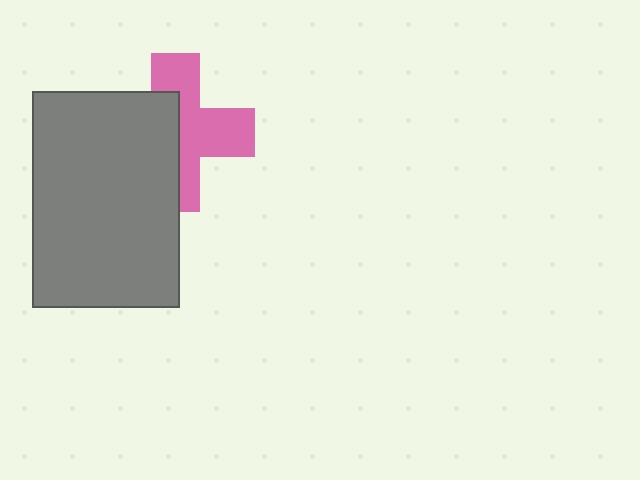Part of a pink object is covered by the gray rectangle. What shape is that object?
It is a cross.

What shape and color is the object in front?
The object in front is a gray rectangle.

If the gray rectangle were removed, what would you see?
You would see the complete pink cross.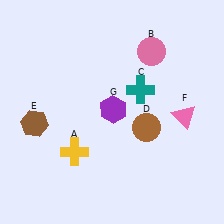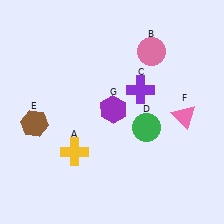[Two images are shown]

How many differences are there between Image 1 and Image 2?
There are 2 differences between the two images.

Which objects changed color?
C changed from teal to purple. D changed from brown to green.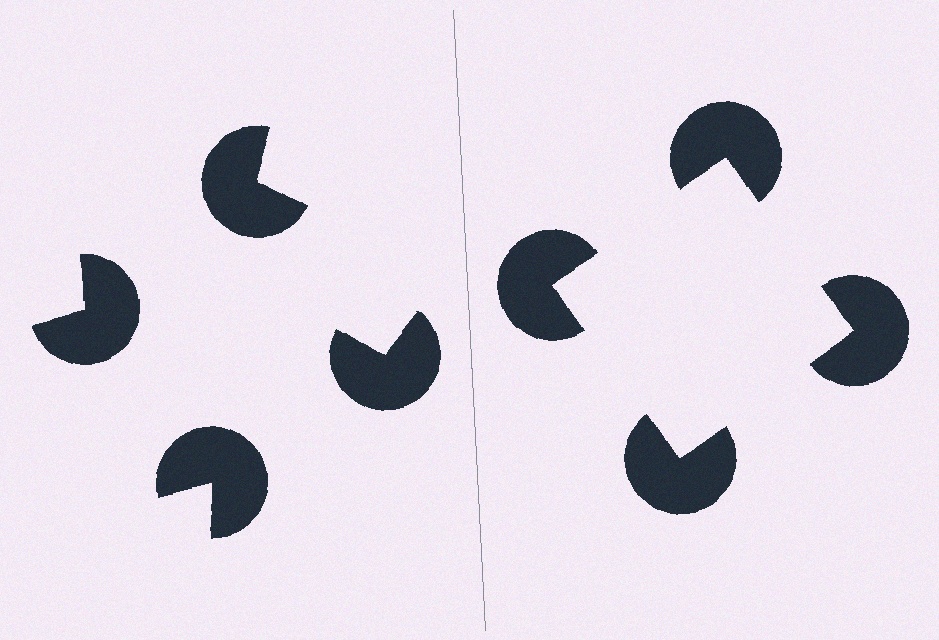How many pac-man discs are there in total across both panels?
8 — 4 on each side.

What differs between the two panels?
The pac-man discs are positioned identically on both sides; only the wedge orientations differ. On the right they align to a square; on the left they are misaligned.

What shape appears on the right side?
An illusory square.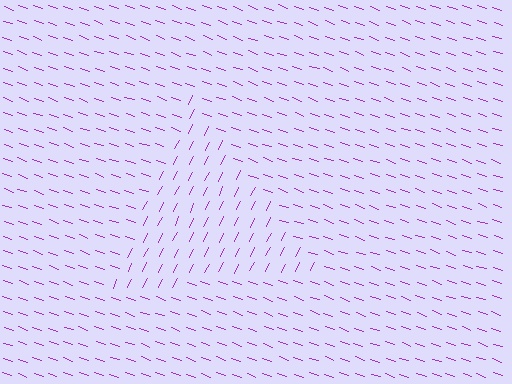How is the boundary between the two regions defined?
The boundary is defined purely by a change in line orientation (approximately 83 degrees difference). All lines are the same color and thickness.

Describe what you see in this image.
The image is filled with small purple line segments. A triangle region in the image has lines oriented differently from the surrounding lines, creating a visible texture boundary.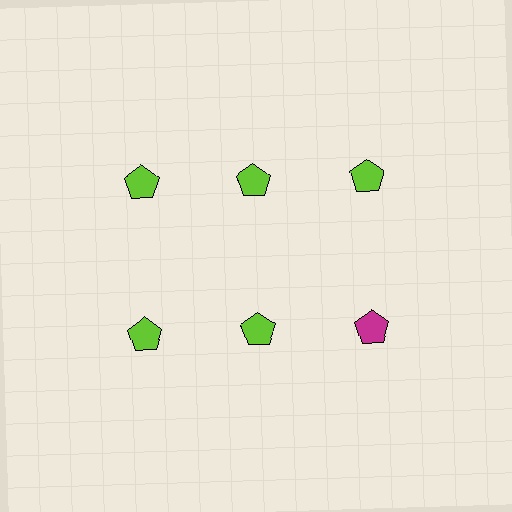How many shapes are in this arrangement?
There are 6 shapes arranged in a grid pattern.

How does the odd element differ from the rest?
It has a different color: magenta instead of lime.